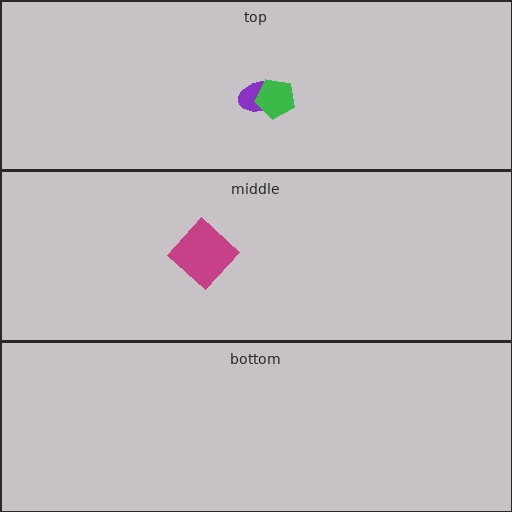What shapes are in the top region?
The purple ellipse, the green pentagon.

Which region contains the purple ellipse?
The top region.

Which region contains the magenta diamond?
The middle region.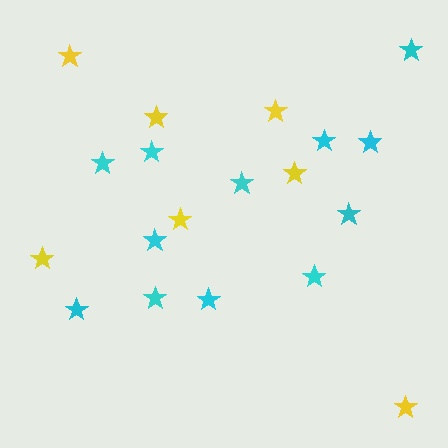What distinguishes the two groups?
There are 2 groups: one group of cyan stars (12) and one group of yellow stars (7).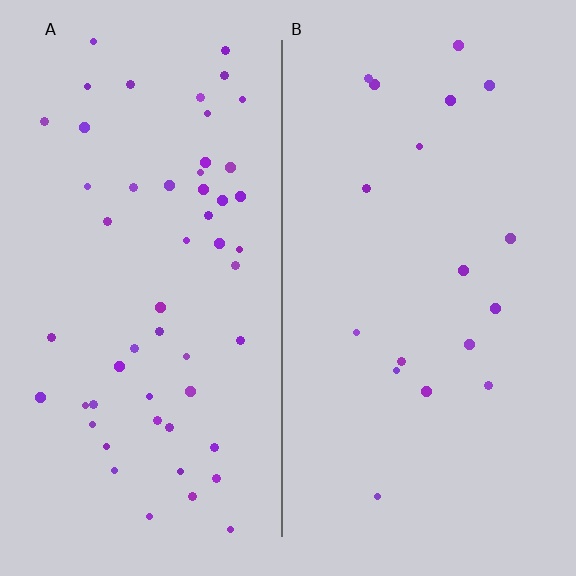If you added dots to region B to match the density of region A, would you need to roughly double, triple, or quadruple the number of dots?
Approximately triple.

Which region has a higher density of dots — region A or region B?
A (the left).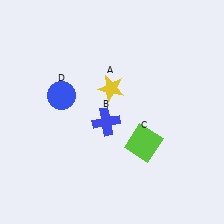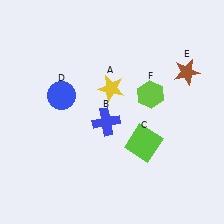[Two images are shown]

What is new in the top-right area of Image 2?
A brown star (E) was added in the top-right area of Image 2.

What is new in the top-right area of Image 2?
A lime hexagon (F) was added in the top-right area of Image 2.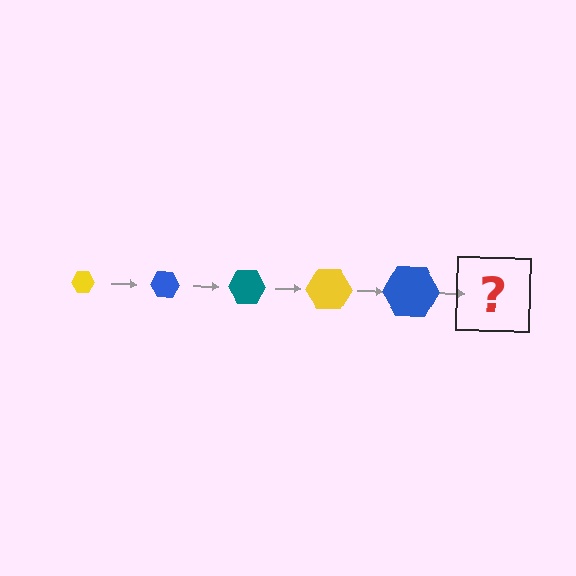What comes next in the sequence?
The next element should be a teal hexagon, larger than the previous one.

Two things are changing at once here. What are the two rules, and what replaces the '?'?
The two rules are that the hexagon grows larger each step and the color cycles through yellow, blue, and teal. The '?' should be a teal hexagon, larger than the previous one.